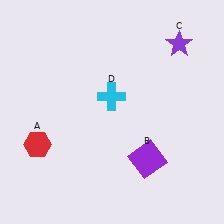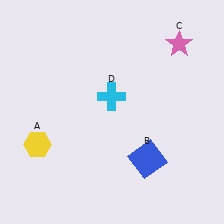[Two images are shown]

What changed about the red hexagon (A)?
In Image 1, A is red. In Image 2, it changed to yellow.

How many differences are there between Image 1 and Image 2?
There are 3 differences between the two images.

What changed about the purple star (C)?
In Image 1, C is purple. In Image 2, it changed to pink.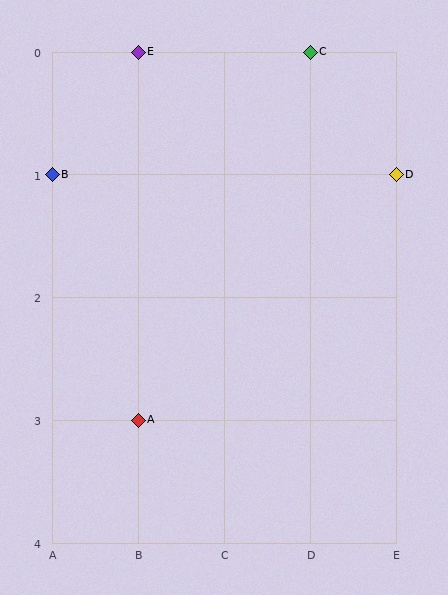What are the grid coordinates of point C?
Point C is at grid coordinates (D, 0).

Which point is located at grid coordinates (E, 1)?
Point D is at (E, 1).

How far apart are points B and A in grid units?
Points B and A are 1 column and 2 rows apart (about 2.2 grid units diagonally).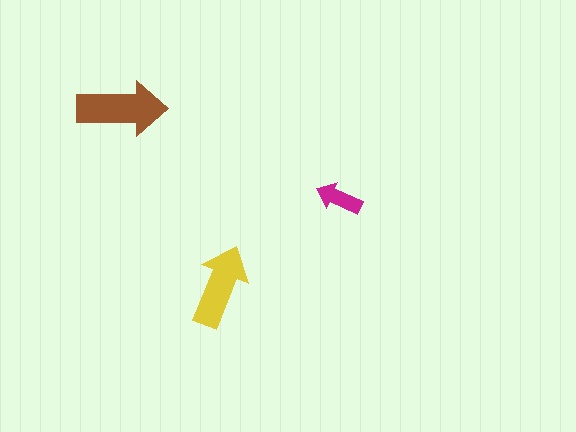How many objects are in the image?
There are 3 objects in the image.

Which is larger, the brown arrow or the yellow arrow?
The brown one.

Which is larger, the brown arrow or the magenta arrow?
The brown one.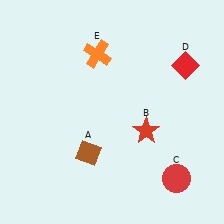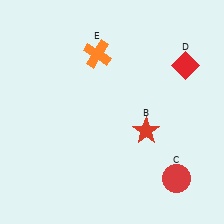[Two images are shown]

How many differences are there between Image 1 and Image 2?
There is 1 difference between the two images.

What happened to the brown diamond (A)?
The brown diamond (A) was removed in Image 2. It was in the bottom-left area of Image 1.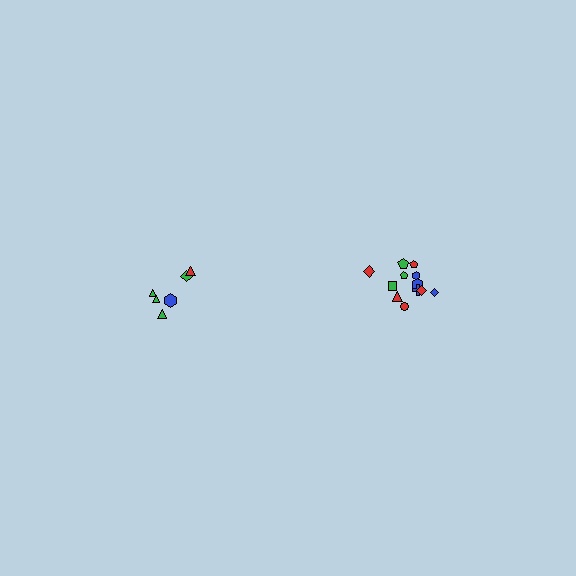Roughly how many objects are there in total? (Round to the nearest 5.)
Roughly 20 objects in total.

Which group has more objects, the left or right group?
The right group.